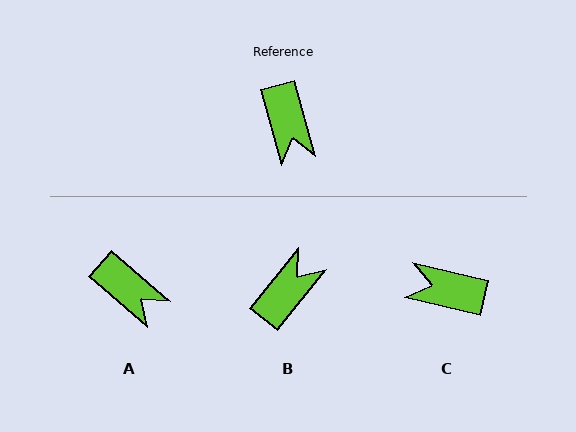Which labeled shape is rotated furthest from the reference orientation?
B, about 126 degrees away.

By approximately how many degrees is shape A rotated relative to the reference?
Approximately 34 degrees counter-clockwise.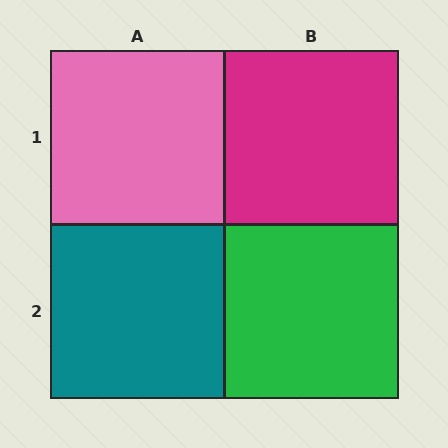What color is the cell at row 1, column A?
Pink.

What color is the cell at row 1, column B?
Magenta.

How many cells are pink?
1 cell is pink.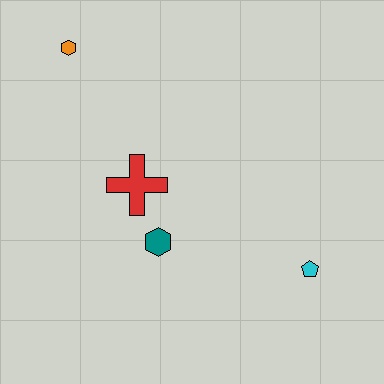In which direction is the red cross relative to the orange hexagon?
The red cross is below the orange hexagon.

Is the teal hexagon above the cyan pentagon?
Yes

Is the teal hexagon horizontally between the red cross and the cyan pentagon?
Yes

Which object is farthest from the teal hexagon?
The orange hexagon is farthest from the teal hexagon.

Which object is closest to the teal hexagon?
The red cross is closest to the teal hexagon.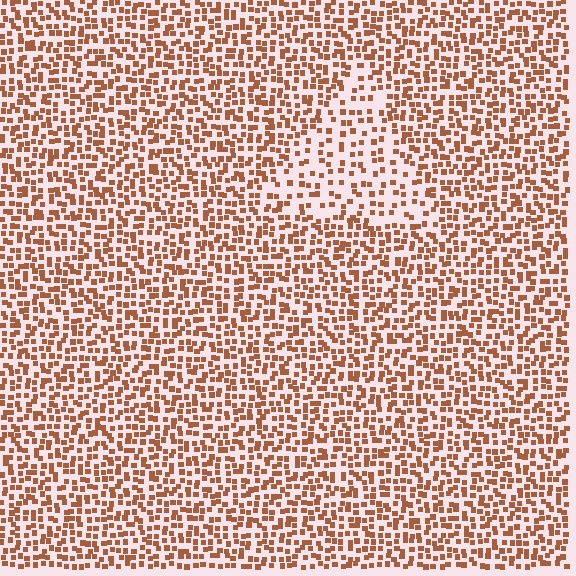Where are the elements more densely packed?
The elements are more densely packed outside the triangle boundary.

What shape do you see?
I see a triangle.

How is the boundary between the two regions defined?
The boundary is defined by a change in element density (approximately 1.9x ratio). All elements are the same color, size, and shape.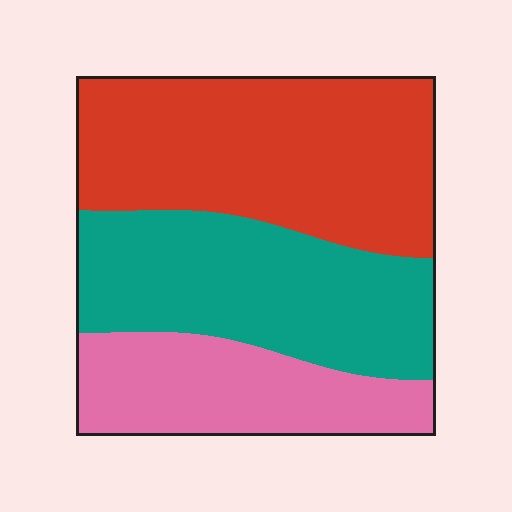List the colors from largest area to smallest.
From largest to smallest: red, teal, pink.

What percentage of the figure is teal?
Teal covers roughly 35% of the figure.